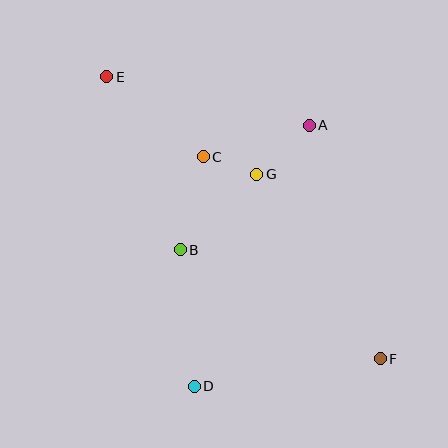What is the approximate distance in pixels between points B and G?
The distance between B and G is approximately 108 pixels.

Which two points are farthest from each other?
Points E and F are farthest from each other.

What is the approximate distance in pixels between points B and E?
The distance between B and E is approximately 188 pixels.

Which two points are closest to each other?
Points C and G are closest to each other.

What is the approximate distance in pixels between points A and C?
The distance between A and C is approximately 111 pixels.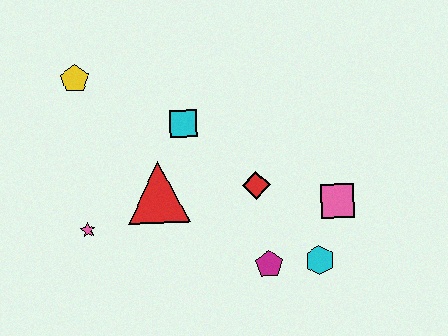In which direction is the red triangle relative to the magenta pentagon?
The red triangle is to the left of the magenta pentagon.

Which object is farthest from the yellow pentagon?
The cyan hexagon is farthest from the yellow pentagon.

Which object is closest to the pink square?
The cyan hexagon is closest to the pink square.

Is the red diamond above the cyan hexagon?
Yes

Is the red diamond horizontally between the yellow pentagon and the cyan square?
No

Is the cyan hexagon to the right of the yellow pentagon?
Yes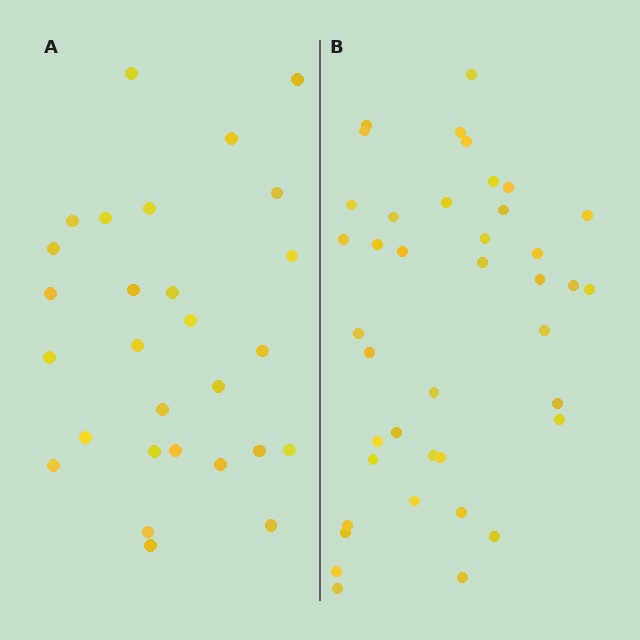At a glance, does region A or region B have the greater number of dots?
Region B (the right region) has more dots.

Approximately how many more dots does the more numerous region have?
Region B has roughly 12 or so more dots than region A.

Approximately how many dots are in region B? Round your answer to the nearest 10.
About 40 dots.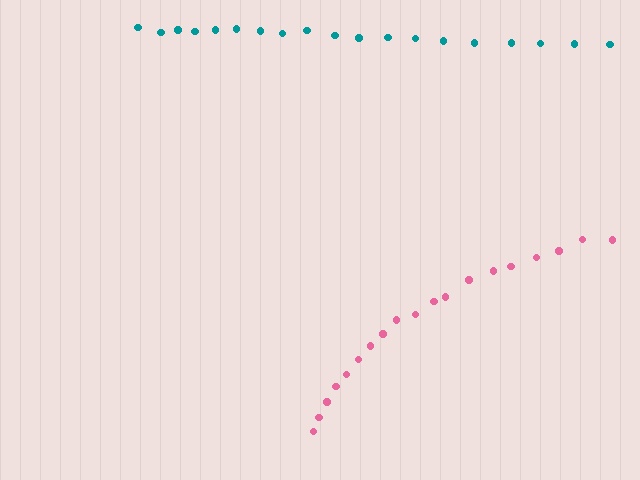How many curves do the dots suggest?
There are 2 distinct paths.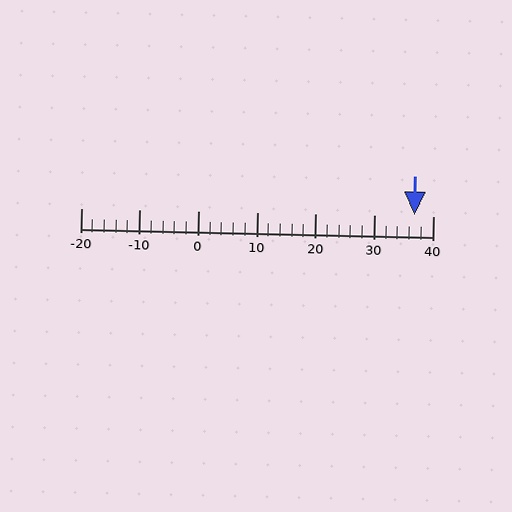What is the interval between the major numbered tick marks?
The major tick marks are spaced 10 units apart.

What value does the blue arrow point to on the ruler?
The blue arrow points to approximately 37.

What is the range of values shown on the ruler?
The ruler shows values from -20 to 40.